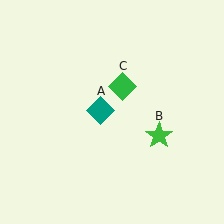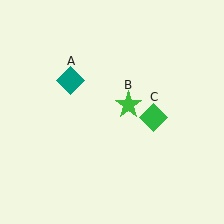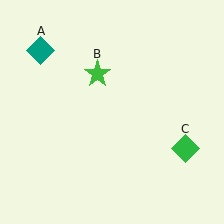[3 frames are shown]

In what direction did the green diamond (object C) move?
The green diamond (object C) moved down and to the right.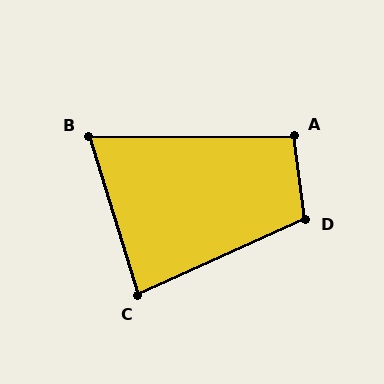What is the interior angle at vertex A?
Approximately 97 degrees (obtuse).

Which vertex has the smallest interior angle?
B, at approximately 73 degrees.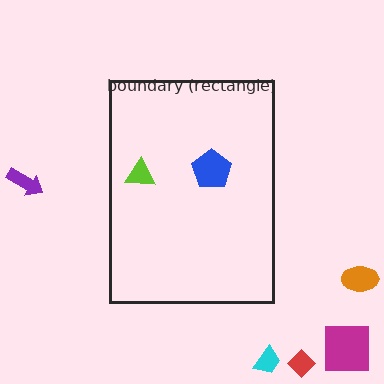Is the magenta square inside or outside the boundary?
Outside.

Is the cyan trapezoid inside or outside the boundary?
Outside.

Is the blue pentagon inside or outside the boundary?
Inside.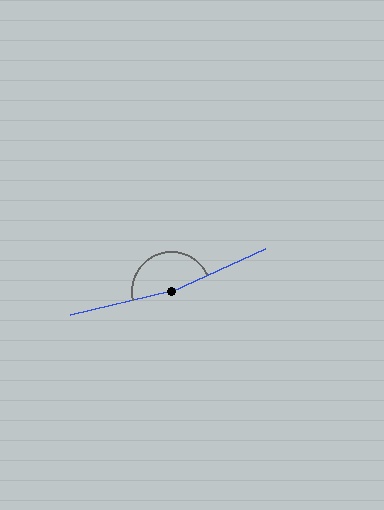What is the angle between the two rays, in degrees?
Approximately 168 degrees.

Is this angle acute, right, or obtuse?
It is obtuse.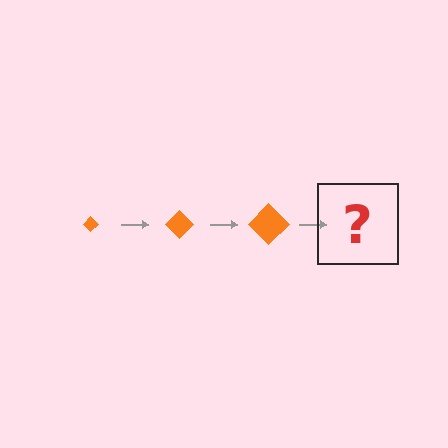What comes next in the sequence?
The next element should be an orange diamond, larger than the previous one.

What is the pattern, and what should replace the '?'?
The pattern is that the diamond gets progressively larger each step. The '?' should be an orange diamond, larger than the previous one.